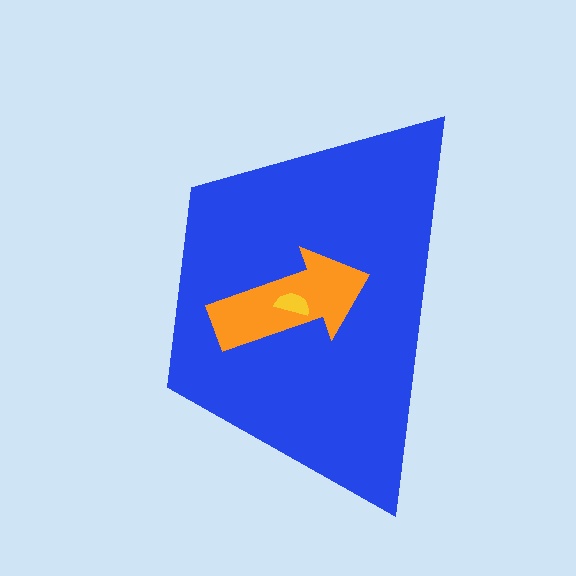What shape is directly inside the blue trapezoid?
The orange arrow.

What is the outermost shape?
The blue trapezoid.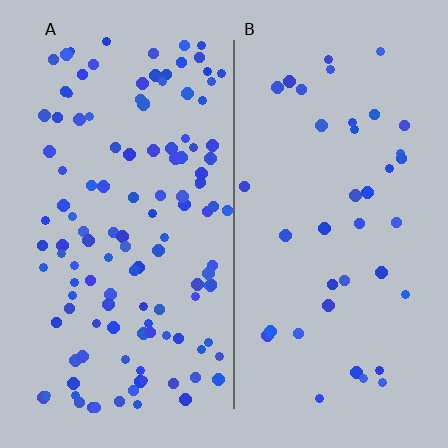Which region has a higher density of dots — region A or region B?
A (the left).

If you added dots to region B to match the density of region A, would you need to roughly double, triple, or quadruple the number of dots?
Approximately triple.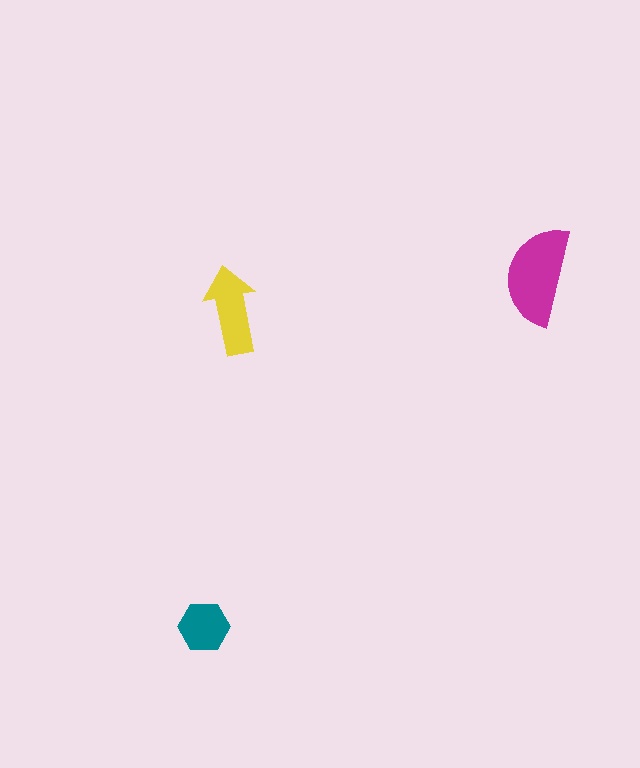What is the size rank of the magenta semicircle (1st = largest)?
1st.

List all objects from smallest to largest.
The teal hexagon, the yellow arrow, the magenta semicircle.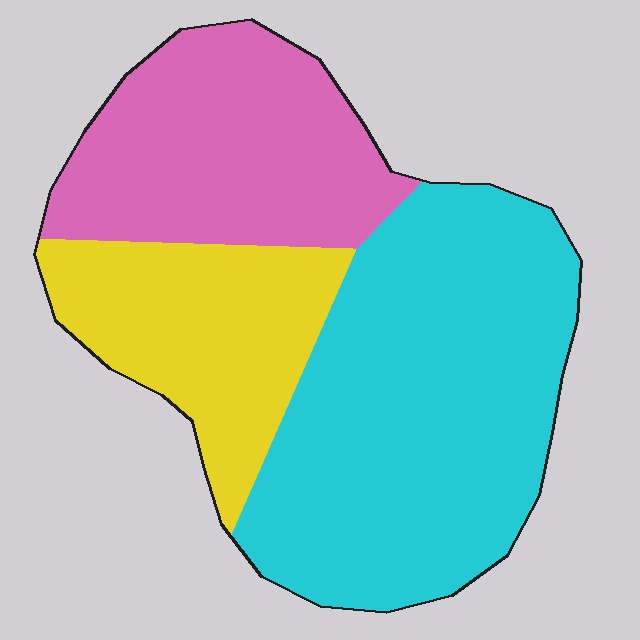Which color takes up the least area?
Yellow, at roughly 25%.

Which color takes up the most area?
Cyan, at roughly 50%.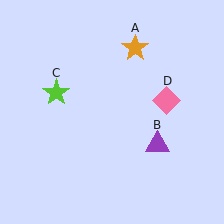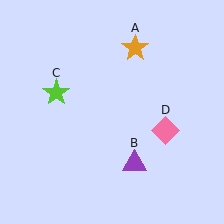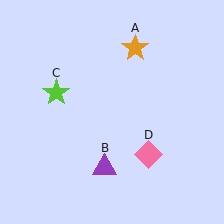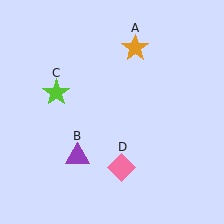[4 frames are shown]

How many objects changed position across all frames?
2 objects changed position: purple triangle (object B), pink diamond (object D).